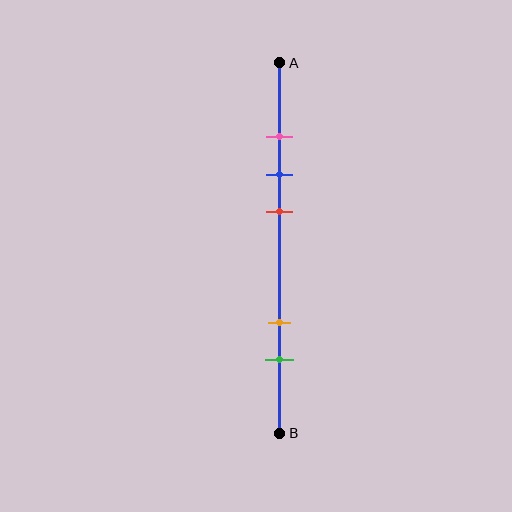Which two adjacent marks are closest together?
The pink and blue marks are the closest adjacent pair.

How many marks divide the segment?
There are 5 marks dividing the segment.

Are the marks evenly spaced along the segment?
No, the marks are not evenly spaced.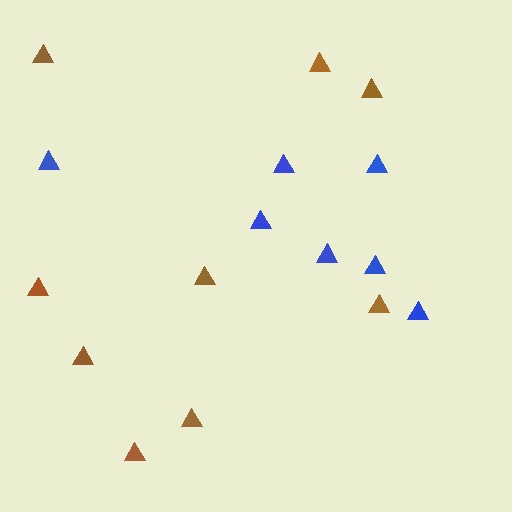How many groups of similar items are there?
There are 2 groups: one group of brown triangles (9) and one group of blue triangles (7).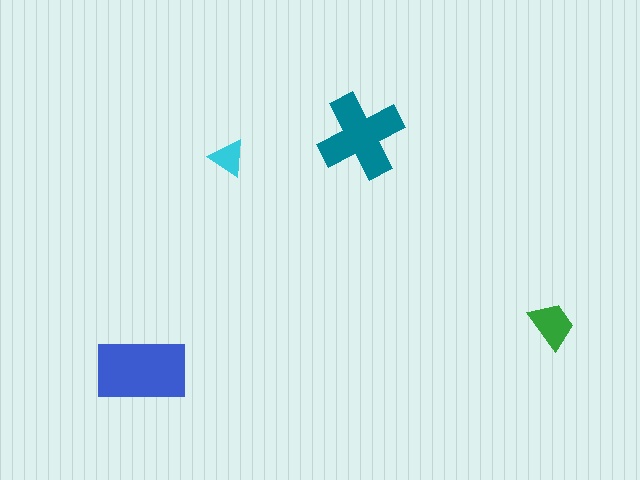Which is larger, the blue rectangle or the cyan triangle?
The blue rectangle.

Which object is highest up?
The teal cross is topmost.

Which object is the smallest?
The cyan triangle.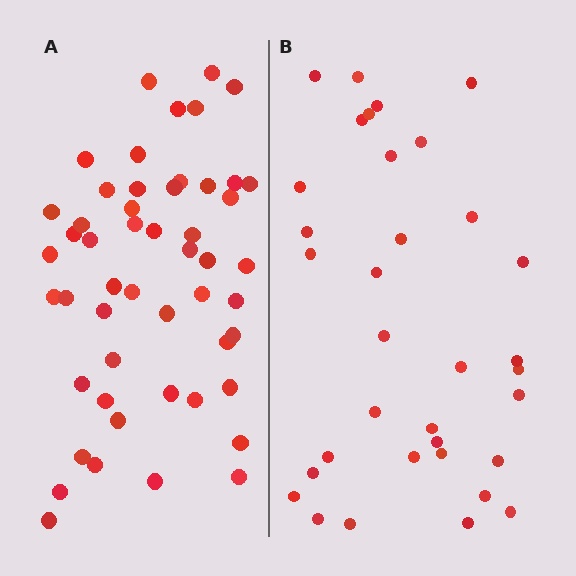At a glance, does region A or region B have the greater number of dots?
Region A (the left region) has more dots.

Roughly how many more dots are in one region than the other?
Region A has approximately 15 more dots than region B.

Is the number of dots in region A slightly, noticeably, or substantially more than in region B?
Region A has substantially more. The ratio is roughly 1.5 to 1.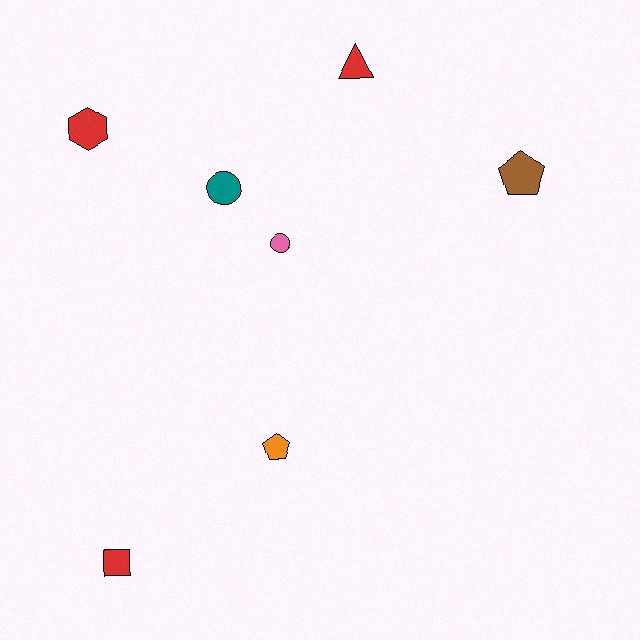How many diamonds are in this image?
There are no diamonds.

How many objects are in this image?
There are 7 objects.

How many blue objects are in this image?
There are no blue objects.